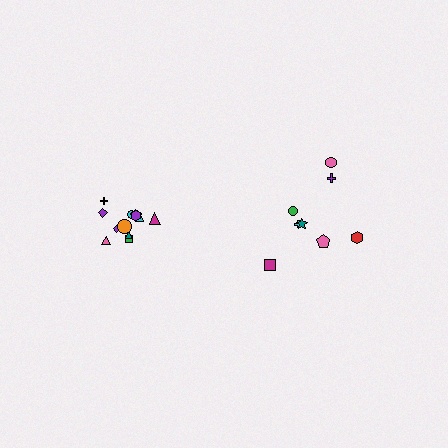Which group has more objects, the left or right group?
The left group.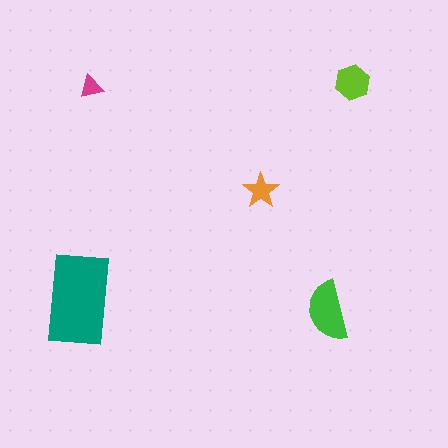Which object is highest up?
The lime hexagon is topmost.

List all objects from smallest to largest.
The magenta triangle, the orange star, the lime hexagon, the green semicircle, the teal rectangle.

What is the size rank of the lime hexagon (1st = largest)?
3rd.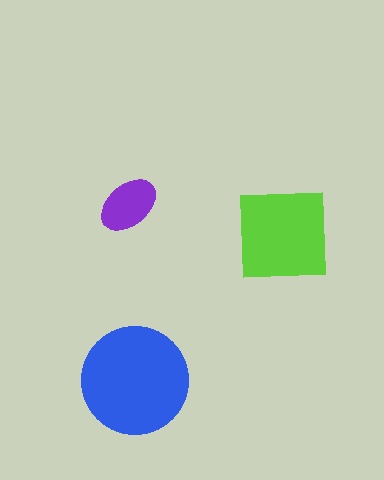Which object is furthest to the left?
The purple ellipse is leftmost.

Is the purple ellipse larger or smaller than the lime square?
Smaller.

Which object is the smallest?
The purple ellipse.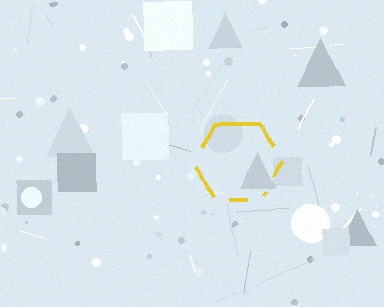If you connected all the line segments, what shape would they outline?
They would outline a hexagon.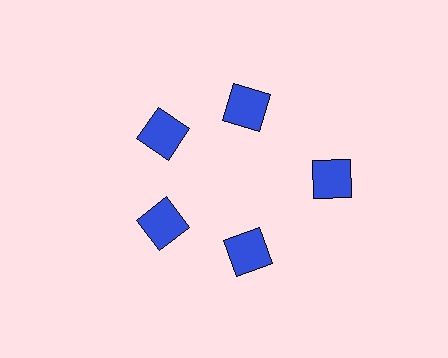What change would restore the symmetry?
The symmetry would be restored by moving it inward, back onto the ring so that all 5 squares sit at equal angles and equal distance from the center.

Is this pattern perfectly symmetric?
No. The 5 blue squares are arranged in a ring, but one element near the 3 o'clock position is pushed outward from the center, breaking the 5-fold rotational symmetry.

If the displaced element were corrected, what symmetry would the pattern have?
It would have 5-fold rotational symmetry — the pattern would map onto itself every 72 degrees.